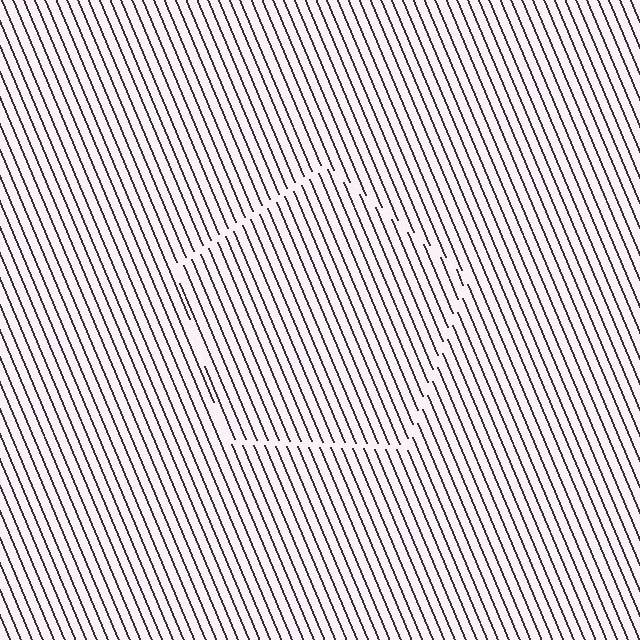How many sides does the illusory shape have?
5 sides — the line-ends trace a pentagon.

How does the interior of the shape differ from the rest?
The interior of the shape contains the same grating, shifted by half a period — the contour is defined by the phase discontinuity where line-ends from the inner and outer gratings abut.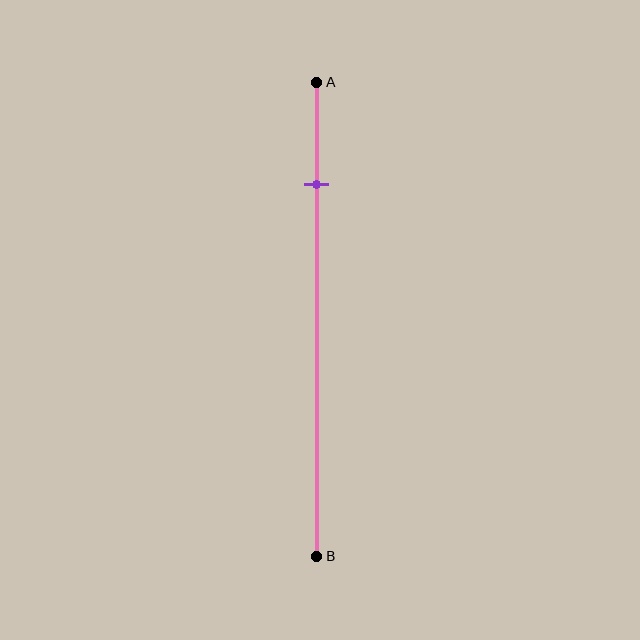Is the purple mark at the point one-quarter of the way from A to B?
No, the mark is at about 20% from A, not at the 25% one-quarter point.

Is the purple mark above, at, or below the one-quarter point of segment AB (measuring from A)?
The purple mark is above the one-quarter point of segment AB.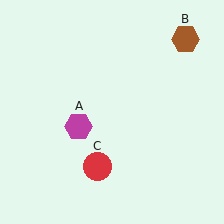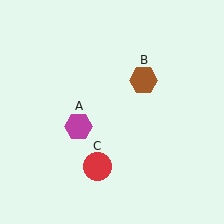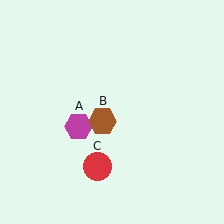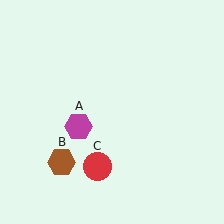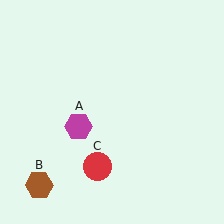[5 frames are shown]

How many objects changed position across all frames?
1 object changed position: brown hexagon (object B).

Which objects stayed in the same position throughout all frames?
Magenta hexagon (object A) and red circle (object C) remained stationary.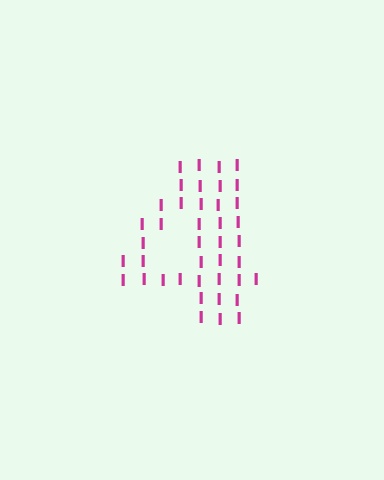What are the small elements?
The small elements are letter I's.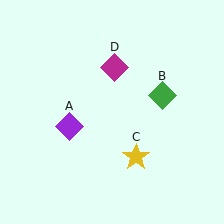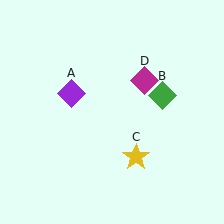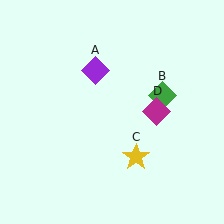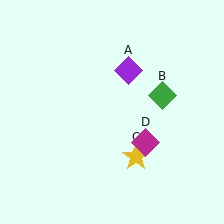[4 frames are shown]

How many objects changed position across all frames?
2 objects changed position: purple diamond (object A), magenta diamond (object D).